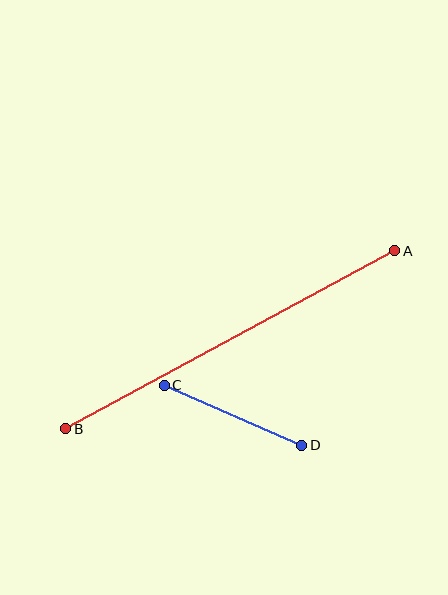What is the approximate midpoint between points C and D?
The midpoint is at approximately (233, 415) pixels.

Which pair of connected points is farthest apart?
Points A and B are farthest apart.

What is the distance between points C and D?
The distance is approximately 150 pixels.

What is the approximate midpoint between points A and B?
The midpoint is at approximately (230, 340) pixels.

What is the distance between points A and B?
The distance is approximately 374 pixels.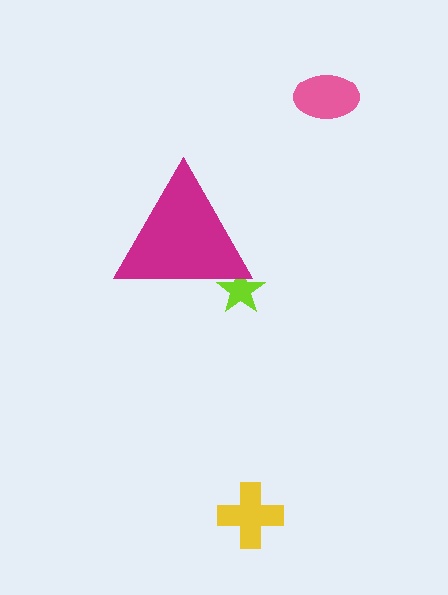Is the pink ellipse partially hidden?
No, the pink ellipse is fully visible.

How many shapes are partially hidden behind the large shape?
1 shape is partially hidden.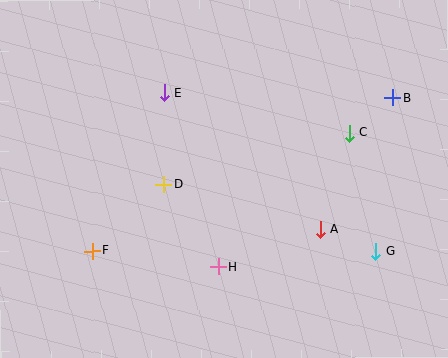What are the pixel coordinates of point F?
Point F is at (93, 251).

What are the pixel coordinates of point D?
Point D is at (164, 184).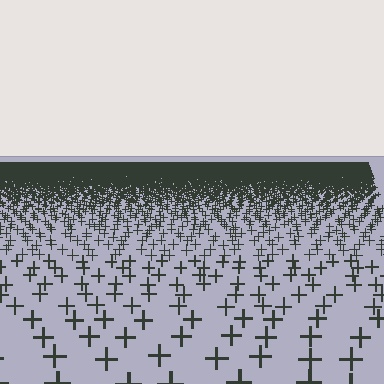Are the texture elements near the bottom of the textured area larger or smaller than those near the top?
Larger. Near the bottom, elements are closer to the viewer and appear at a bigger on-screen size.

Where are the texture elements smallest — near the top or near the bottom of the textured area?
Near the top.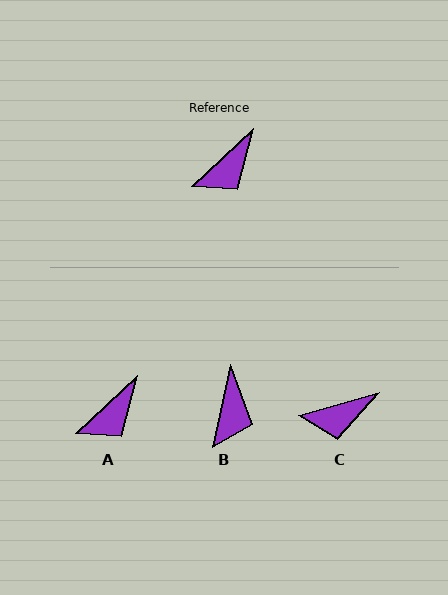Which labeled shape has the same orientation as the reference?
A.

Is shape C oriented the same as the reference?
No, it is off by about 28 degrees.